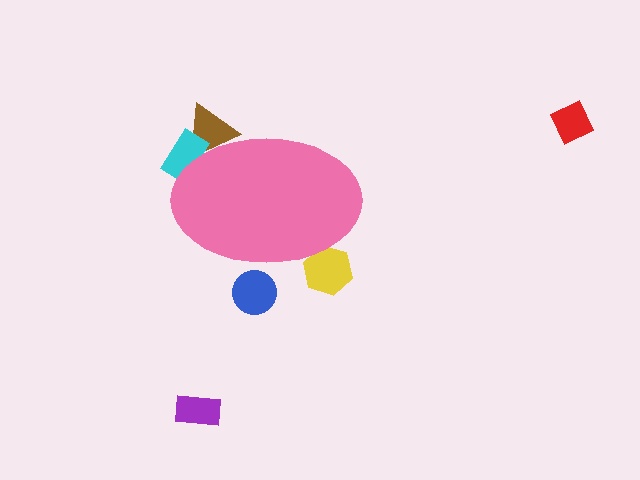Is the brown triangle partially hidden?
Yes, the brown triangle is partially hidden behind the pink ellipse.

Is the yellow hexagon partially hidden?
Yes, the yellow hexagon is partially hidden behind the pink ellipse.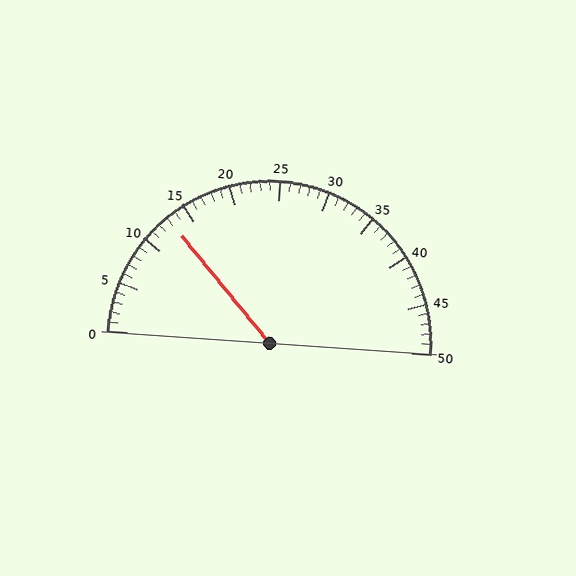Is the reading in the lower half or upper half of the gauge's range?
The reading is in the lower half of the range (0 to 50).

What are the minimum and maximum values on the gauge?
The gauge ranges from 0 to 50.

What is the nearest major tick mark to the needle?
The nearest major tick mark is 15.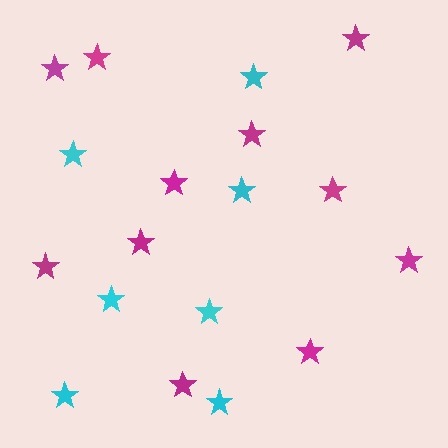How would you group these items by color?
There are 2 groups: one group of cyan stars (7) and one group of magenta stars (11).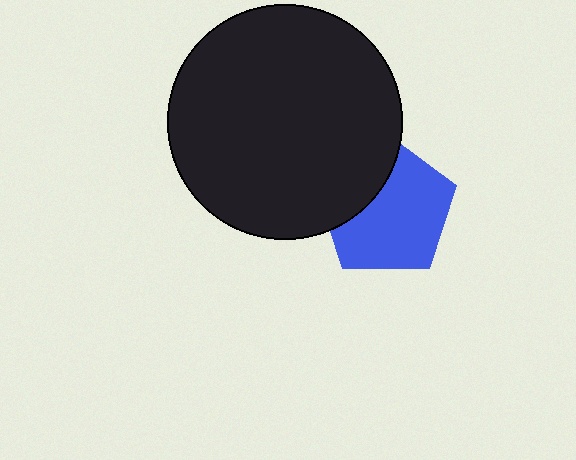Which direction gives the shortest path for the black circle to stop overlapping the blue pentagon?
Moving left gives the shortest separation.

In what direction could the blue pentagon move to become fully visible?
The blue pentagon could move right. That would shift it out from behind the black circle entirely.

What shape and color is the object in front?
The object in front is a black circle.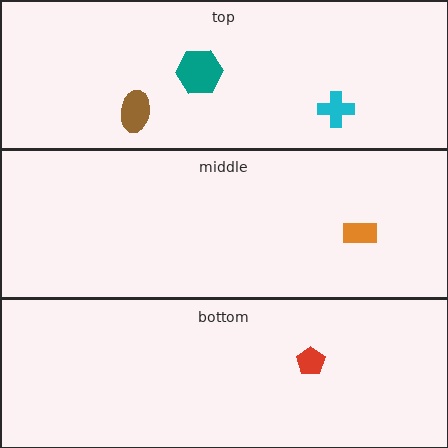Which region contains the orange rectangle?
The middle region.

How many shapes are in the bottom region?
1.